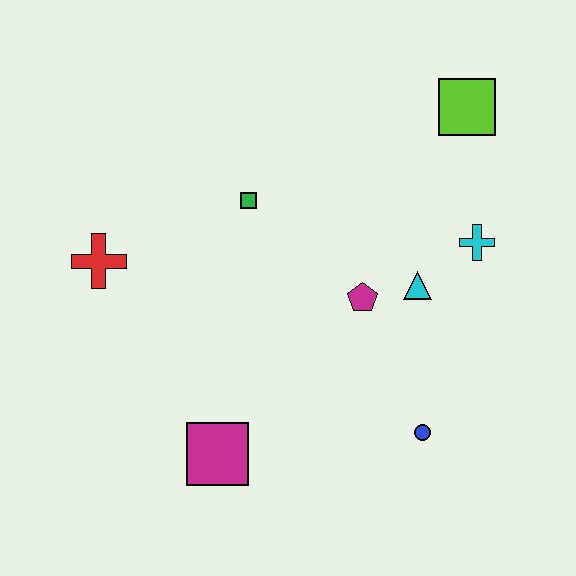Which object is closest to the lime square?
The cyan cross is closest to the lime square.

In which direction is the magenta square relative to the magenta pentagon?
The magenta square is below the magenta pentagon.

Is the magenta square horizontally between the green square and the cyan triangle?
No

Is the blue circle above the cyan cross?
No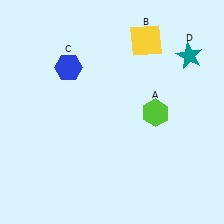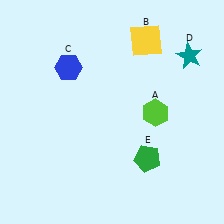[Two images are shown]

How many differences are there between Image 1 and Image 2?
There is 1 difference between the two images.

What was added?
A green pentagon (E) was added in Image 2.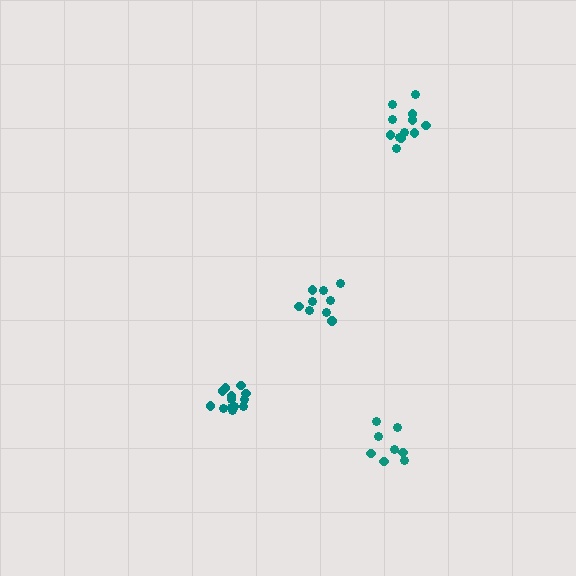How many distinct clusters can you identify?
There are 4 distinct clusters.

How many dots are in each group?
Group 1: 13 dots, Group 2: 8 dots, Group 3: 9 dots, Group 4: 12 dots (42 total).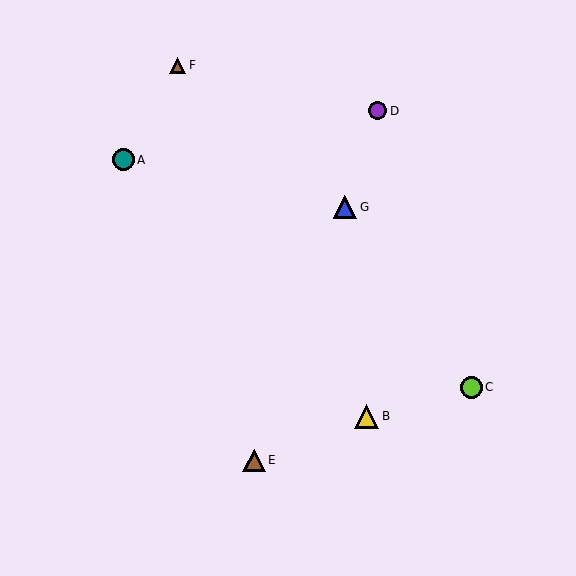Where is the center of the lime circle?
The center of the lime circle is at (471, 387).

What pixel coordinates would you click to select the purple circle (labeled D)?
Click at (378, 111) to select the purple circle D.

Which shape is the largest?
The yellow triangle (labeled B) is the largest.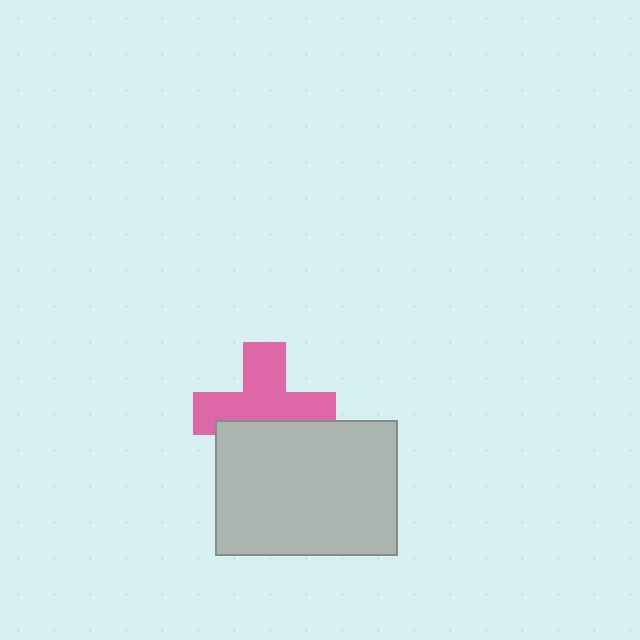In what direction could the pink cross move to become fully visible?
The pink cross could move up. That would shift it out from behind the light gray rectangle entirely.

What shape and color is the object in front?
The object in front is a light gray rectangle.